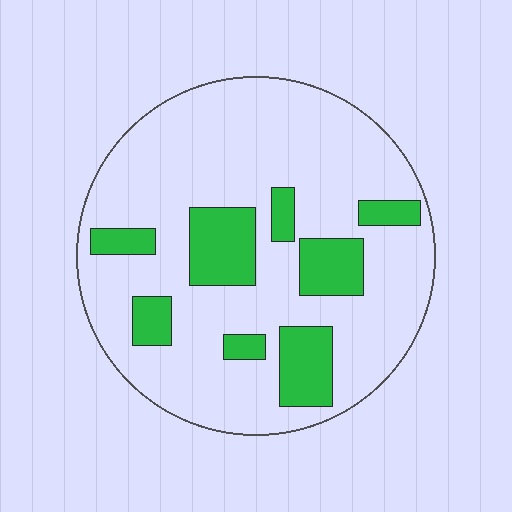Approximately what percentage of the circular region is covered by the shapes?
Approximately 20%.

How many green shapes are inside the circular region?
8.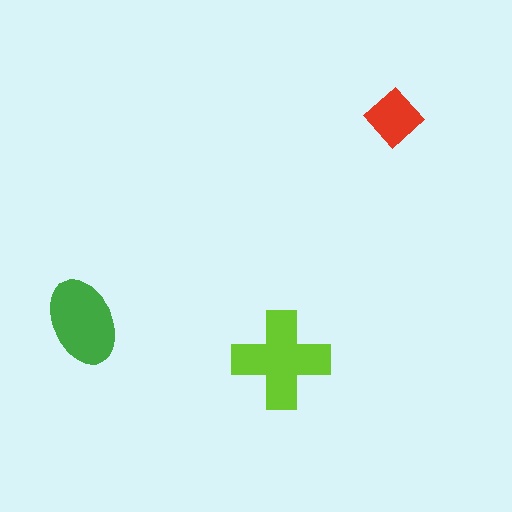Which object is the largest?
The lime cross.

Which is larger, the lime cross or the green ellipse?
The lime cross.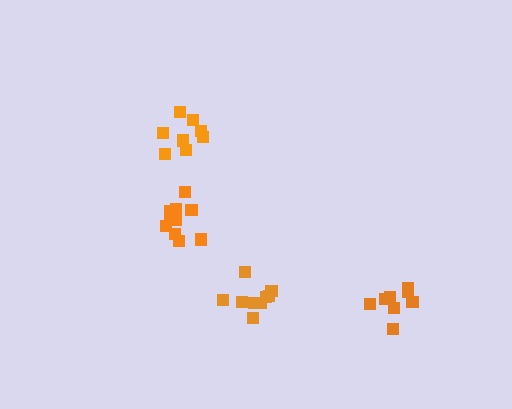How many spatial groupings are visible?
There are 4 spatial groupings.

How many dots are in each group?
Group 1: 8 dots, Group 2: 8 dots, Group 3: 11 dots, Group 4: 9 dots (36 total).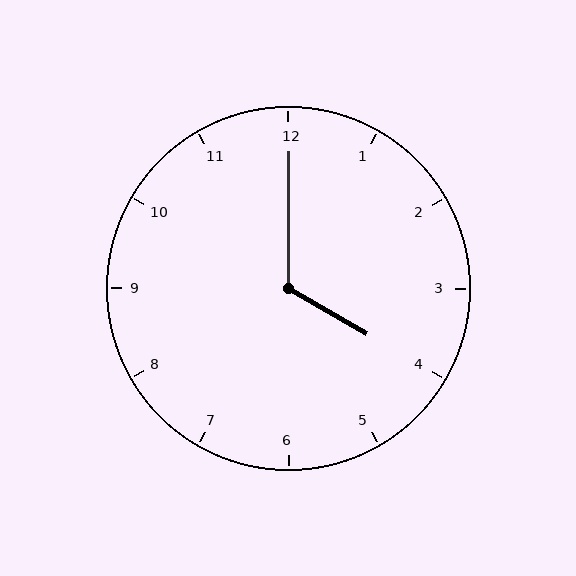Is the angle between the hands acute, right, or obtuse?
It is obtuse.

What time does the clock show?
4:00.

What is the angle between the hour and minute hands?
Approximately 120 degrees.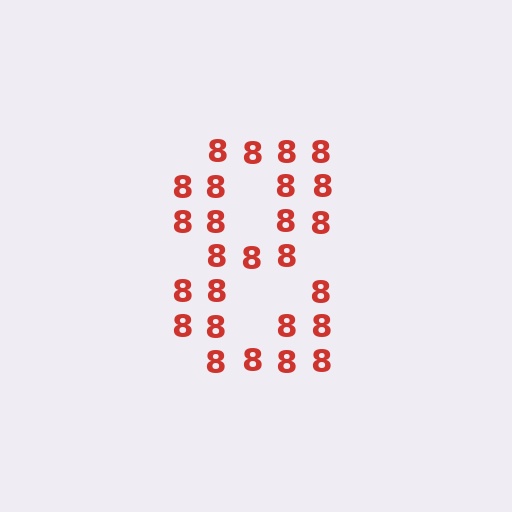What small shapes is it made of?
It is made of small digit 8's.